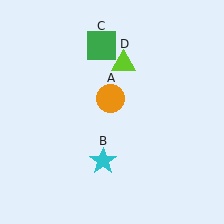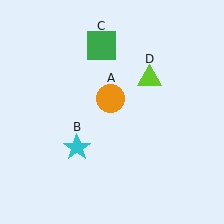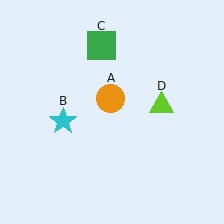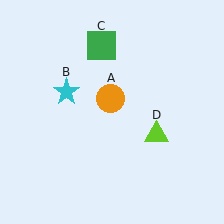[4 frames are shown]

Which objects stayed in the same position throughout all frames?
Orange circle (object A) and green square (object C) remained stationary.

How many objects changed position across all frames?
2 objects changed position: cyan star (object B), lime triangle (object D).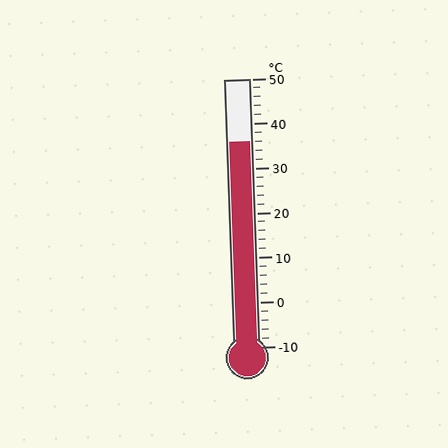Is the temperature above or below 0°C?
The temperature is above 0°C.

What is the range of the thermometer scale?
The thermometer scale ranges from -10°C to 50°C.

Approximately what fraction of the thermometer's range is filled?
The thermometer is filled to approximately 75% of its range.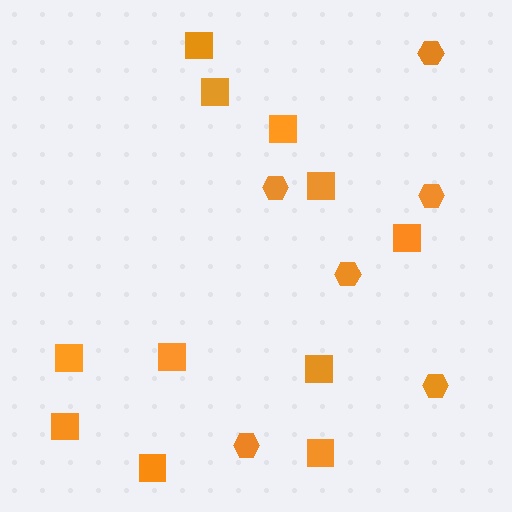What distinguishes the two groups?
There are 2 groups: one group of hexagons (6) and one group of squares (11).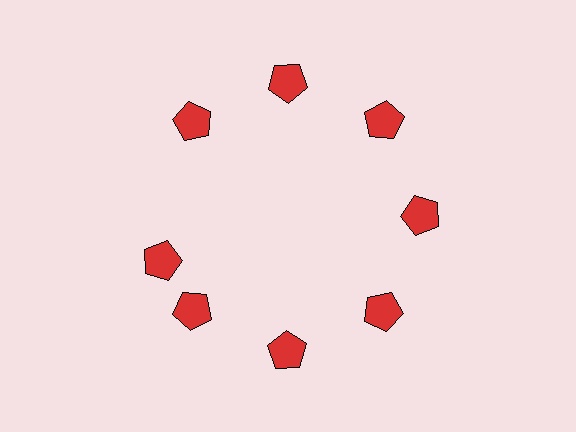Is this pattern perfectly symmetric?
No. The 8 red pentagons are arranged in a ring, but one element near the 9 o'clock position is rotated out of alignment along the ring, breaking the 8-fold rotational symmetry.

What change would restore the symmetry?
The symmetry would be restored by rotating it back into even spacing with its neighbors so that all 8 pentagons sit at equal angles and equal distance from the center.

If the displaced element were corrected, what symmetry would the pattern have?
It would have 8-fold rotational symmetry — the pattern would map onto itself every 45 degrees.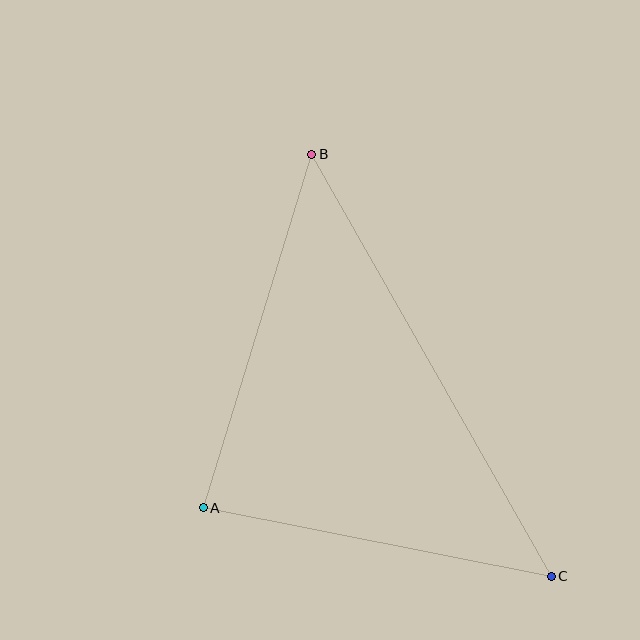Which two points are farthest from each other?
Points B and C are farthest from each other.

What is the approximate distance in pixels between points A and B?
The distance between A and B is approximately 370 pixels.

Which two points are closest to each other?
Points A and C are closest to each other.